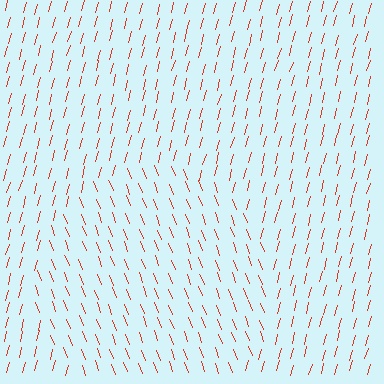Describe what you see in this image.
The image is filled with small red line segments. A circle region in the image has lines oriented differently from the surrounding lines, creating a visible texture boundary.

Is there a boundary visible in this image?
Yes, there is a texture boundary formed by a change in line orientation.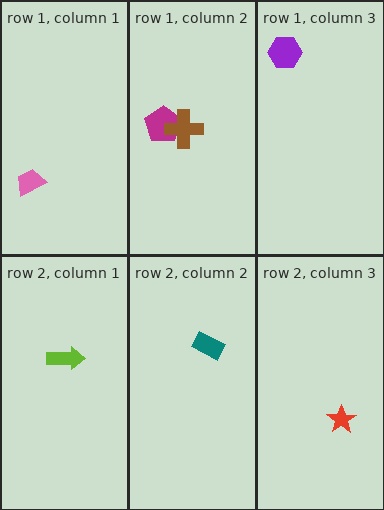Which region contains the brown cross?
The row 1, column 2 region.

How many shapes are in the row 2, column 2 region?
1.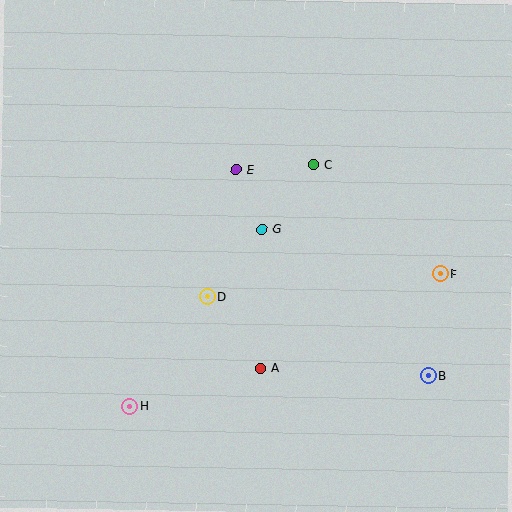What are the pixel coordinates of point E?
Point E is at (236, 169).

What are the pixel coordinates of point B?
Point B is at (428, 376).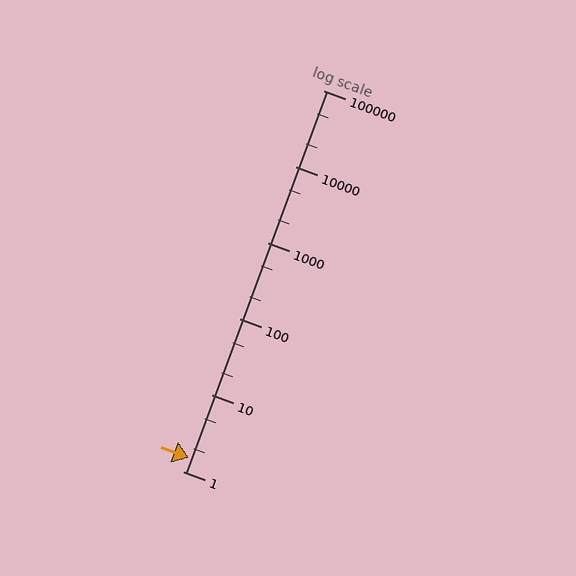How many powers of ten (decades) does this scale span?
The scale spans 5 decades, from 1 to 100000.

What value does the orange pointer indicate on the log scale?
The pointer indicates approximately 1.5.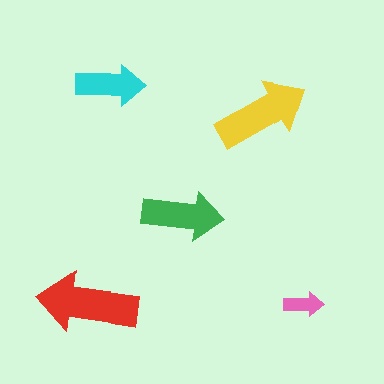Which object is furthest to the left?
The red arrow is leftmost.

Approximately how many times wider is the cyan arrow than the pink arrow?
About 1.5 times wider.